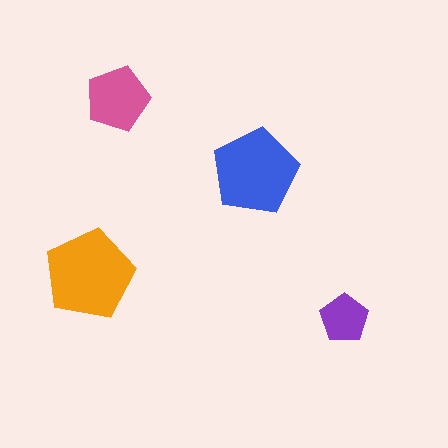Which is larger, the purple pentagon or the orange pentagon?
The orange one.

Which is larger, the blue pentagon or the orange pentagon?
The orange one.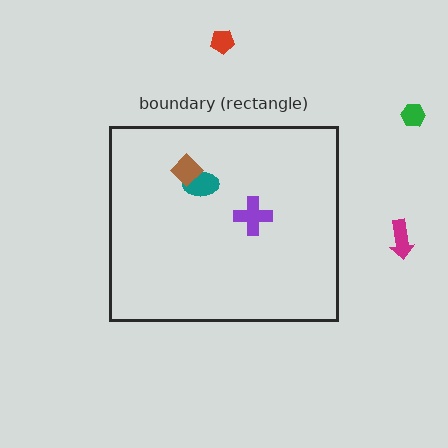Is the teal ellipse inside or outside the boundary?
Inside.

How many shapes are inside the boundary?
3 inside, 3 outside.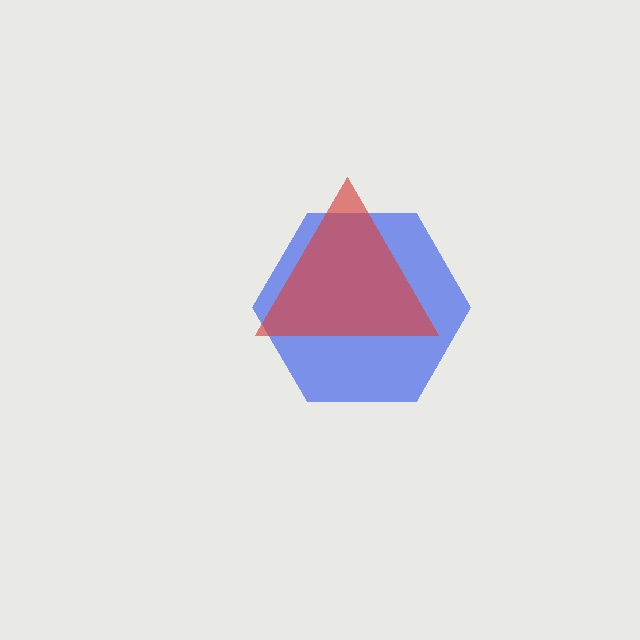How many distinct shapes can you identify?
There are 2 distinct shapes: a blue hexagon, a red triangle.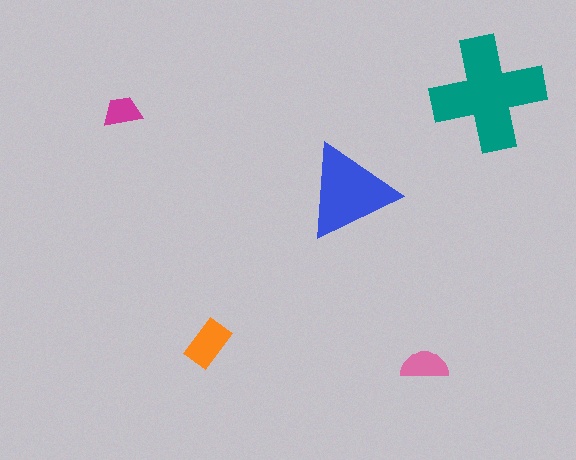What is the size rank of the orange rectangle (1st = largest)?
3rd.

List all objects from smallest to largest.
The magenta trapezoid, the pink semicircle, the orange rectangle, the blue triangle, the teal cross.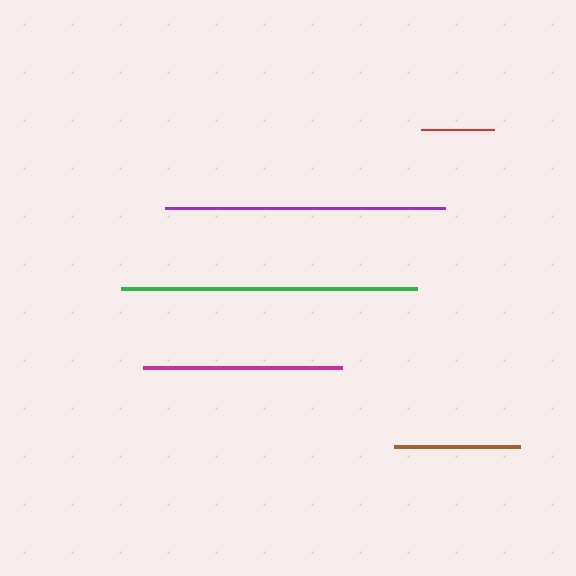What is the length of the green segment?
The green segment is approximately 296 pixels long.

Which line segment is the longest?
The green line is the longest at approximately 296 pixels.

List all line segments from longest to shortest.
From longest to shortest: green, purple, magenta, brown, red.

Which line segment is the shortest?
The red line is the shortest at approximately 73 pixels.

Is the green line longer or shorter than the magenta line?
The green line is longer than the magenta line.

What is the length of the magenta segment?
The magenta segment is approximately 199 pixels long.